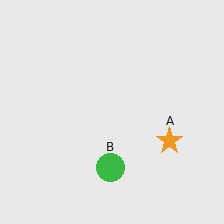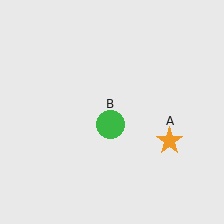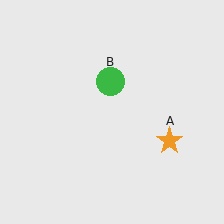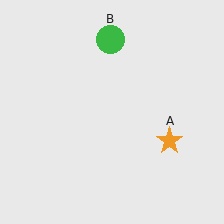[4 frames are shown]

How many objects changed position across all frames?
1 object changed position: green circle (object B).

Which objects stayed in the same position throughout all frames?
Orange star (object A) remained stationary.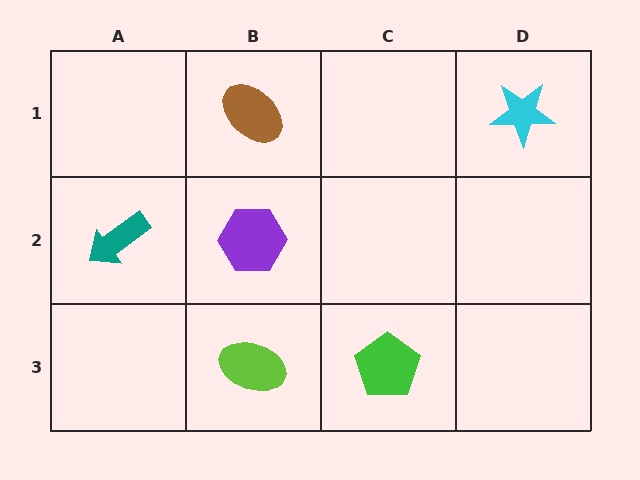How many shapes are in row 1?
2 shapes.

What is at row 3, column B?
A lime ellipse.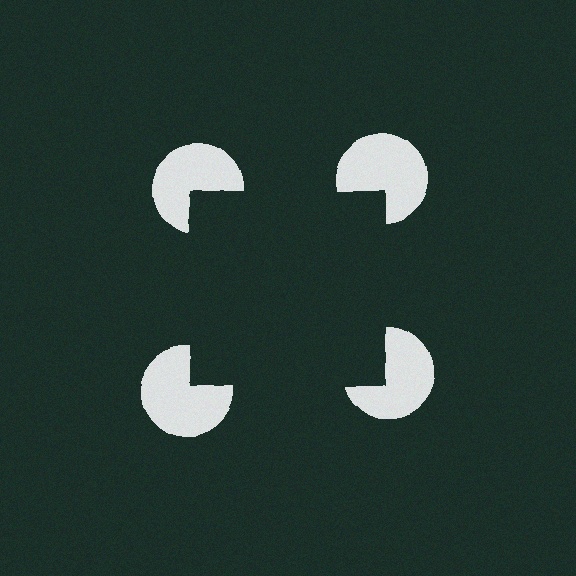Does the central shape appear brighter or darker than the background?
It typically appears slightly darker than the background, even though no actual brightness change is drawn.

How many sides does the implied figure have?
4 sides.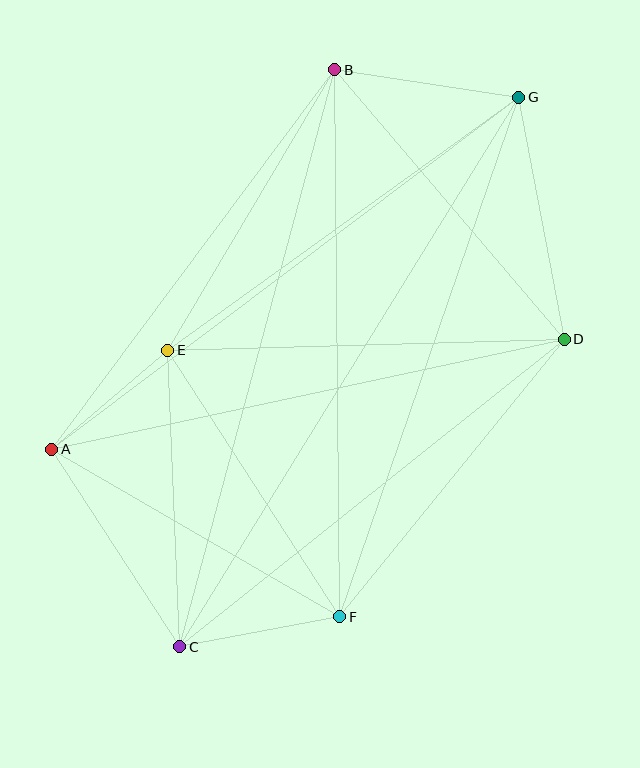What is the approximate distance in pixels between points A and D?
The distance between A and D is approximately 524 pixels.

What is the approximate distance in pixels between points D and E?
The distance between D and E is approximately 397 pixels.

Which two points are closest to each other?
Points A and E are closest to each other.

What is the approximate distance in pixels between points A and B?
The distance between A and B is approximately 473 pixels.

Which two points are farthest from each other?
Points C and G are farthest from each other.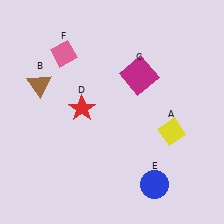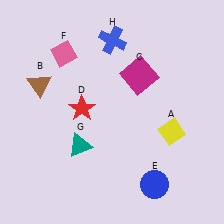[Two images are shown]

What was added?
A teal triangle (G), a blue cross (H) were added in Image 2.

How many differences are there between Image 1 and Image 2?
There are 2 differences between the two images.